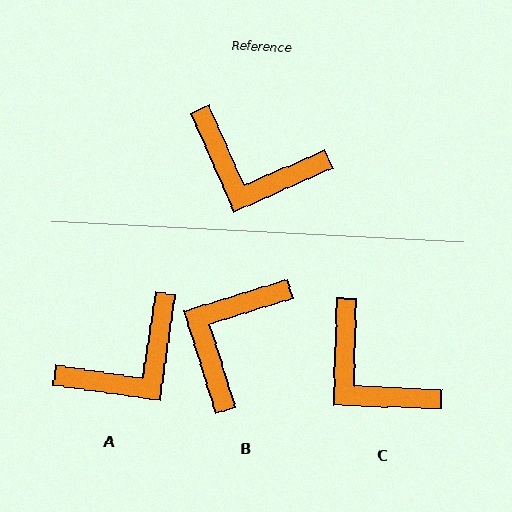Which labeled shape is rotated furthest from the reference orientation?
B, about 97 degrees away.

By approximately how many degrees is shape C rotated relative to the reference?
Approximately 25 degrees clockwise.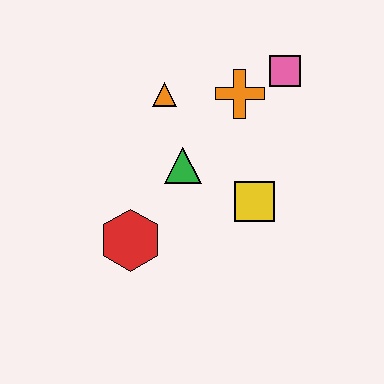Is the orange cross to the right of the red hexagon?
Yes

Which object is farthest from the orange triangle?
The red hexagon is farthest from the orange triangle.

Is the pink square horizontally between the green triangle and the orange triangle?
No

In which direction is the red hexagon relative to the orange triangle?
The red hexagon is below the orange triangle.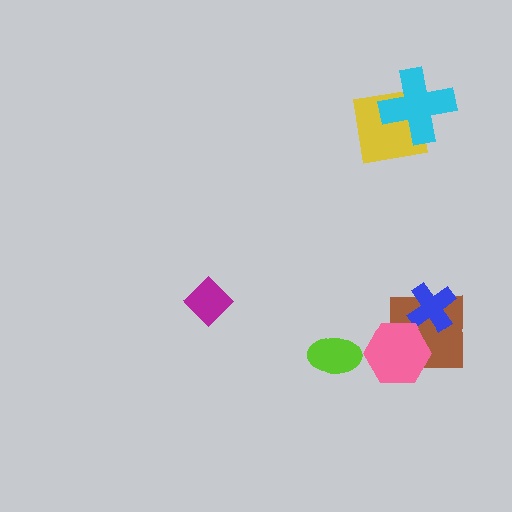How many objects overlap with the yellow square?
1 object overlaps with the yellow square.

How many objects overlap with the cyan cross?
1 object overlaps with the cyan cross.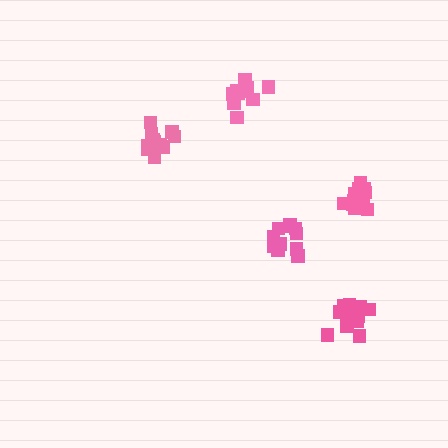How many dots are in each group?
Group 1: 11 dots, Group 2: 11 dots, Group 3: 13 dots, Group 4: 12 dots, Group 5: 14 dots (61 total).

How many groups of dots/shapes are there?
There are 5 groups.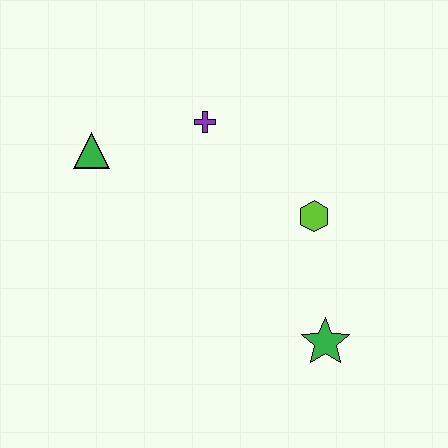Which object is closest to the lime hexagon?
The green star is closest to the lime hexagon.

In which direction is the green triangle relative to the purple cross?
The green triangle is to the left of the purple cross.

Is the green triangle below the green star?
No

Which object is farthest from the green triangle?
The green star is farthest from the green triangle.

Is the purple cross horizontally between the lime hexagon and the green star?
No